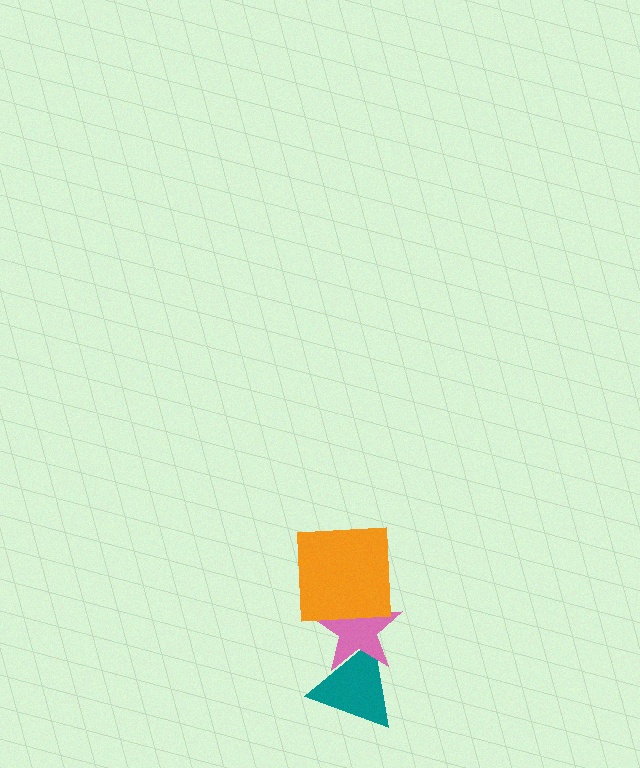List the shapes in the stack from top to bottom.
From top to bottom: the orange square, the pink star, the teal triangle.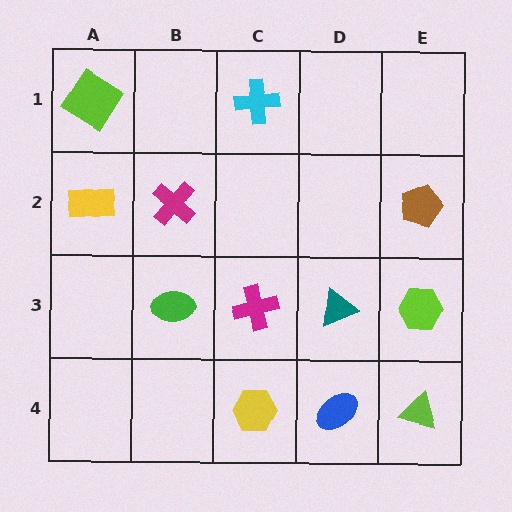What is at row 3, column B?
A green ellipse.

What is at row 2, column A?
A yellow rectangle.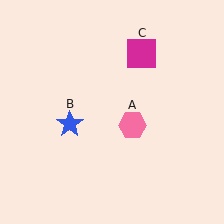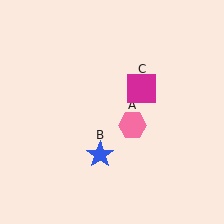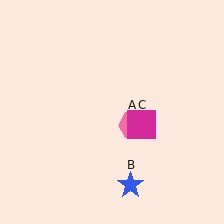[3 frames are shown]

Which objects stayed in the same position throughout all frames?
Pink hexagon (object A) remained stationary.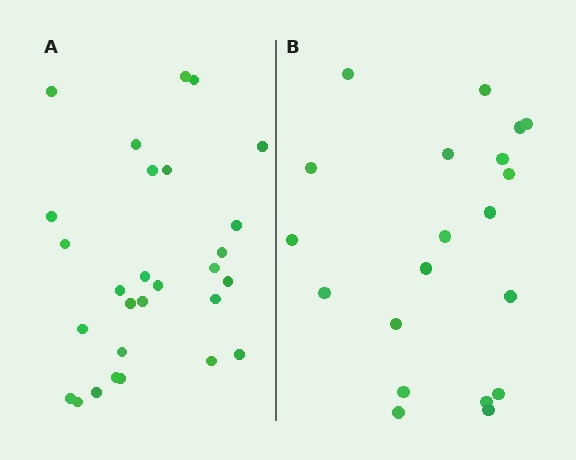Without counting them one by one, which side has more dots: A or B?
Region A (the left region) has more dots.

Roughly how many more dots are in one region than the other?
Region A has roughly 8 or so more dots than region B.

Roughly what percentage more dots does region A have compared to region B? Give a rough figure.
About 40% more.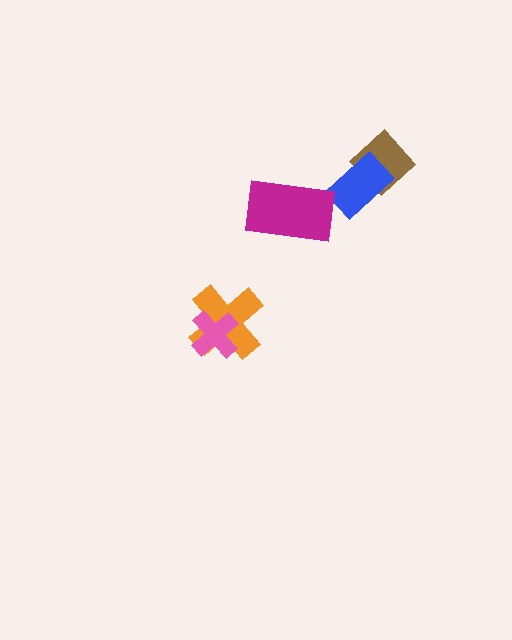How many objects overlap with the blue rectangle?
1 object overlaps with the blue rectangle.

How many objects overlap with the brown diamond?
1 object overlaps with the brown diamond.